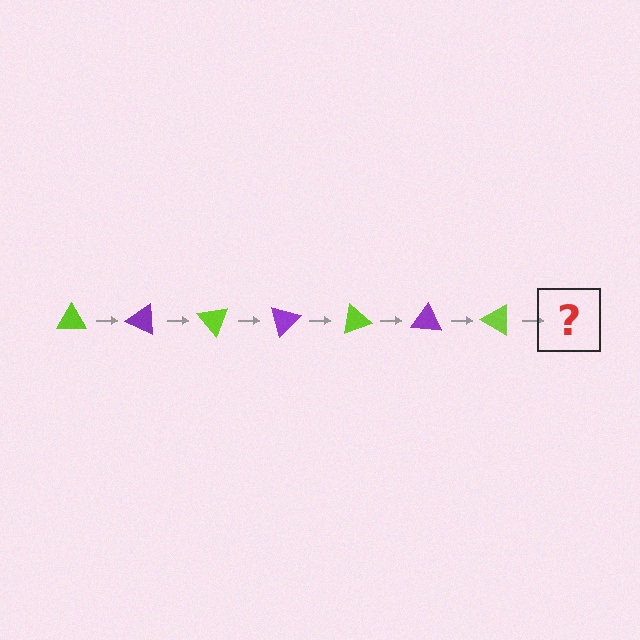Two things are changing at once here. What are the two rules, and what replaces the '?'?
The two rules are that it rotates 25 degrees each step and the color cycles through lime and purple. The '?' should be a purple triangle, rotated 175 degrees from the start.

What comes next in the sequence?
The next element should be a purple triangle, rotated 175 degrees from the start.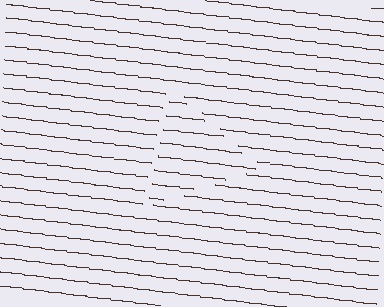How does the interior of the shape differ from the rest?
The interior of the shape contains the same grating, shifted by half a period — the contour is defined by the phase discontinuity where line-ends from the inner and outer gratings abut.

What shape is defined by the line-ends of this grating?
An illusory triangle. The interior of the shape contains the same grating, shifted by half a period — the contour is defined by the phase discontinuity where line-ends from the inner and outer gratings abut.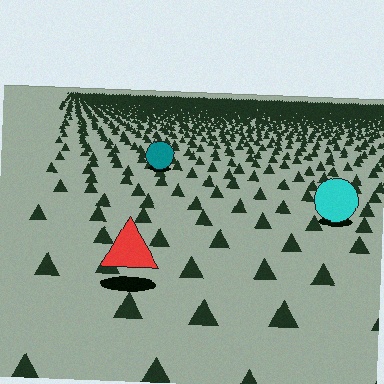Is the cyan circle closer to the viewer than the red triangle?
No. The red triangle is closer — you can tell from the texture gradient: the ground texture is coarser near it.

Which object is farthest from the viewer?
The teal circle is farthest from the viewer. It appears smaller and the ground texture around it is denser.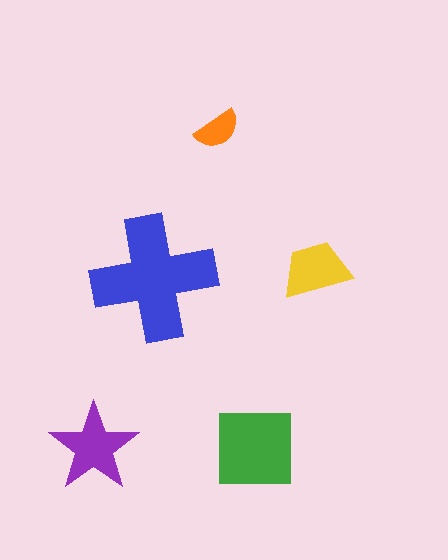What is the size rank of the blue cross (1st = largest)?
1st.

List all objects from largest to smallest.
The blue cross, the green square, the purple star, the yellow trapezoid, the orange semicircle.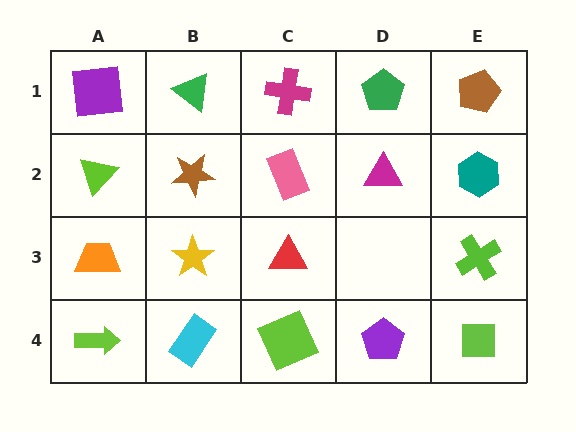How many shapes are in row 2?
5 shapes.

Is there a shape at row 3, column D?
No, that cell is empty.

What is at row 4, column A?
A lime arrow.